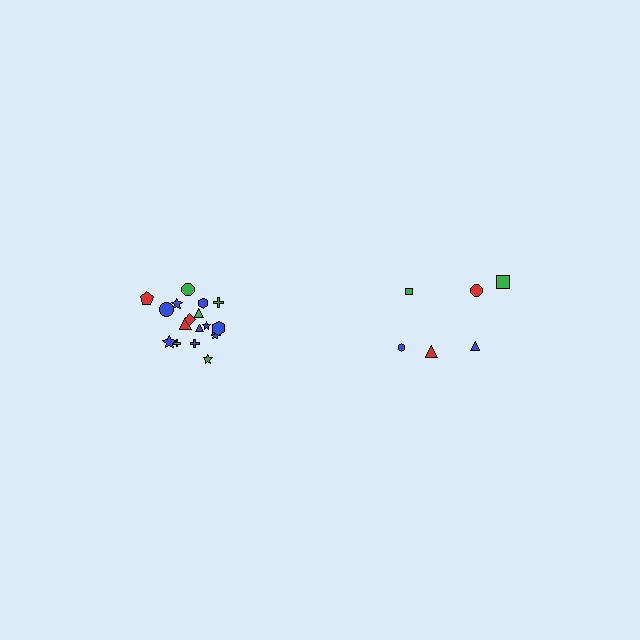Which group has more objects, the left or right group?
The left group.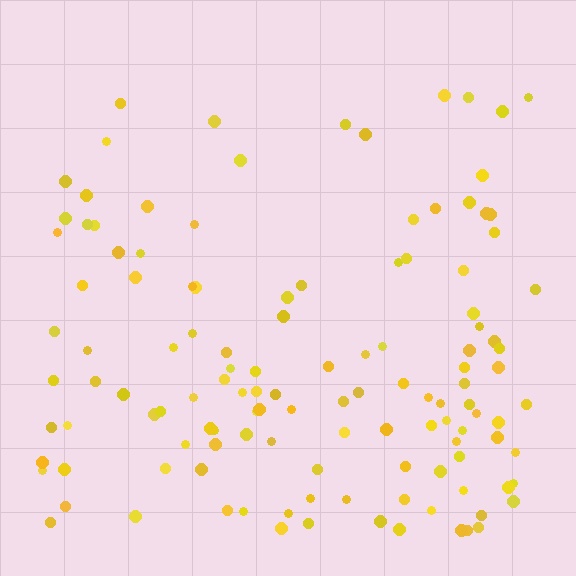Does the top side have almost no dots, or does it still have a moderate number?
Still a moderate number, just noticeably fewer than the bottom.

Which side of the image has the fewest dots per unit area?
The top.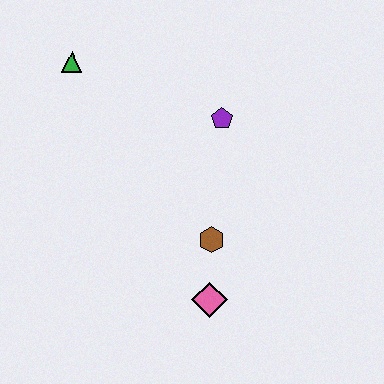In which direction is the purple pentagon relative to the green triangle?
The purple pentagon is to the right of the green triangle.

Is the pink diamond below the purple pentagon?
Yes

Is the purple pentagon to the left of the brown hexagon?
No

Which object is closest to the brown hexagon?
The pink diamond is closest to the brown hexagon.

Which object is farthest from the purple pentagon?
The pink diamond is farthest from the purple pentagon.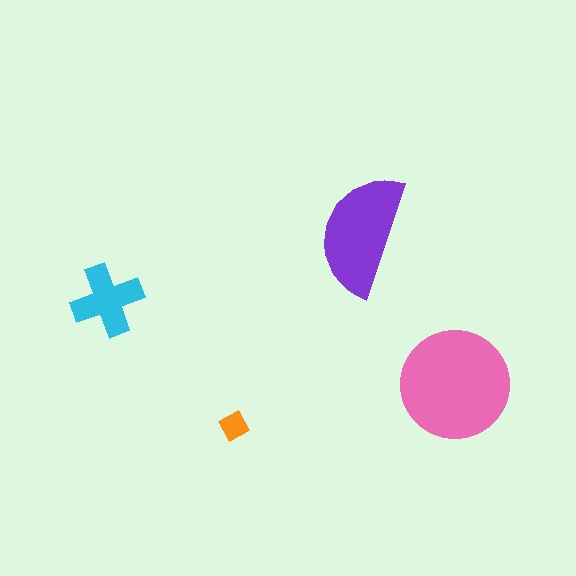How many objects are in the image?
There are 4 objects in the image.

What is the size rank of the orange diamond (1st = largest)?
4th.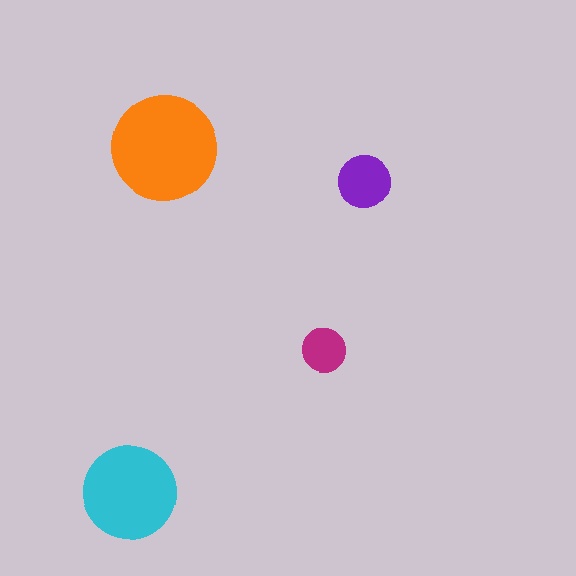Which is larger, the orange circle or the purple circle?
The orange one.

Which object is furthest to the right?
The purple circle is rightmost.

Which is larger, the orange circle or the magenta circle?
The orange one.